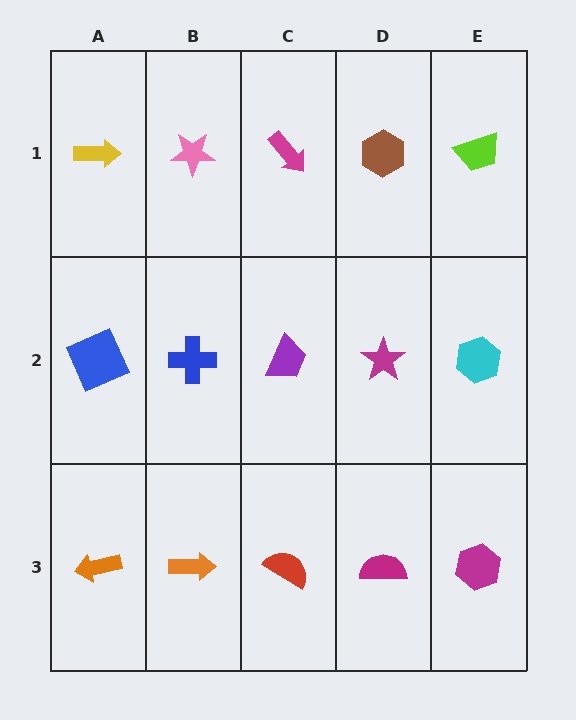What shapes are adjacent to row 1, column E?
A cyan hexagon (row 2, column E), a brown hexagon (row 1, column D).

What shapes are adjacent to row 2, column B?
A pink star (row 1, column B), an orange arrow (row 3, column B), a blue square (row 2, column A), a purple trapezoid (row 2, column C).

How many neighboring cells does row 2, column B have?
4.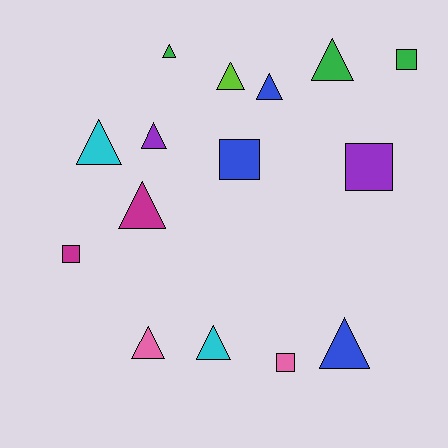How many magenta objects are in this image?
There are 2 magenta objects.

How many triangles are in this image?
There are 10 triangles.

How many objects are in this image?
There are 15 objects.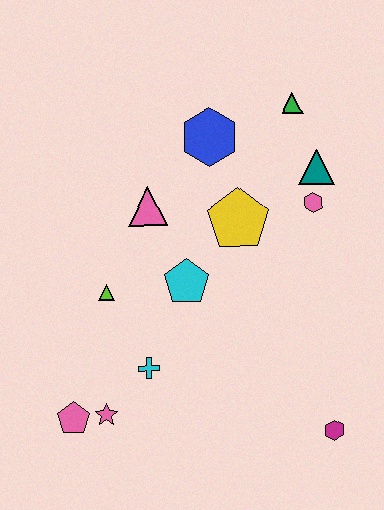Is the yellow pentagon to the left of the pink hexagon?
Yes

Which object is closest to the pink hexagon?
The teal triangle is closest to the pink hexagon.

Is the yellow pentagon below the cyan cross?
No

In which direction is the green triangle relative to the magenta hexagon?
The green triangle is above the magenta hexagon.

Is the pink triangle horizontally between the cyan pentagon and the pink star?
Yes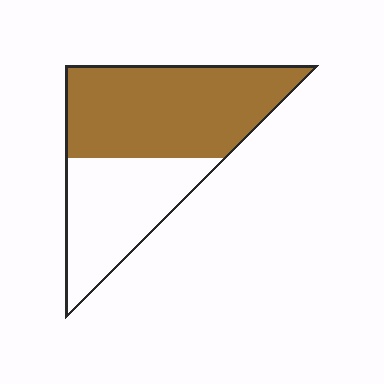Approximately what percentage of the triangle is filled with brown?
Approximately 60%.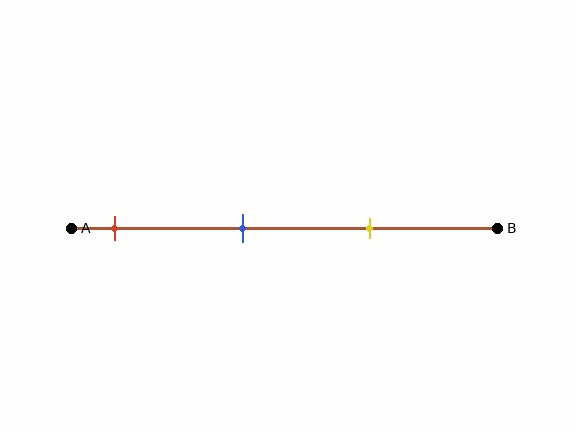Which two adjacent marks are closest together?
The blue and yellow marks are the closest adjacent pair.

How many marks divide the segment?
There are 3 marks dividing the segment.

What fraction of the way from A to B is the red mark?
The red mark is approximately 10% (0.1) of the way from A to B.